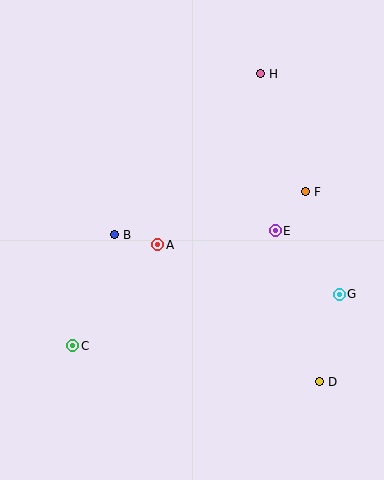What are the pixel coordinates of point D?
Point D is at (320, 382).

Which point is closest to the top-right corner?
Point H is closest to the top-right corner.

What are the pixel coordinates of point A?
Point A is at (158, 245).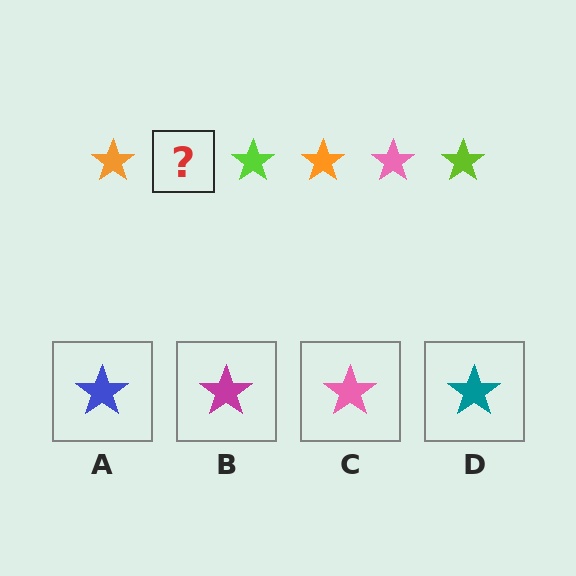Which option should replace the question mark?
Option C.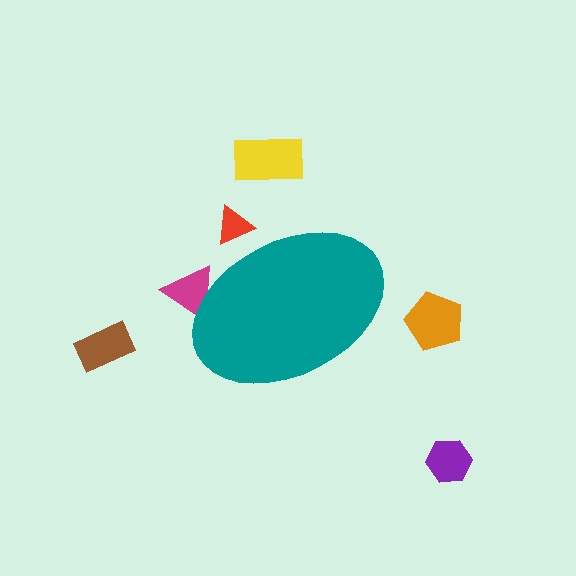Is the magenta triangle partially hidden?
Yes, the magenta triangle is partially hidden behind the teal ellipse.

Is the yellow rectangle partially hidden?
No, the yellow rectangle is fully visible.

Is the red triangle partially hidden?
Yes, the red triangle is partially hidden behind the teal ellipse.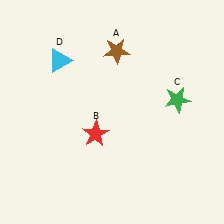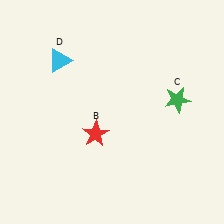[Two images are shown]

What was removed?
The brown star (A) was removed in Image 2.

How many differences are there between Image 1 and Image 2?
There is 1 difference between the two images.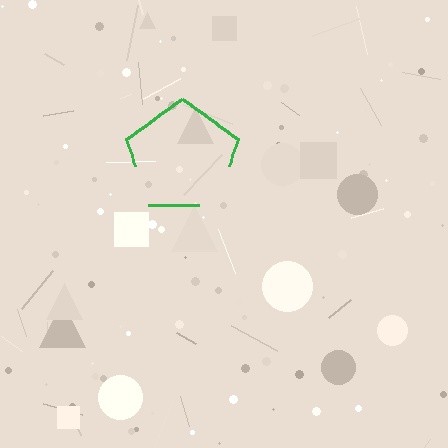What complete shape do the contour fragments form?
The contour fragments form a pentagon.